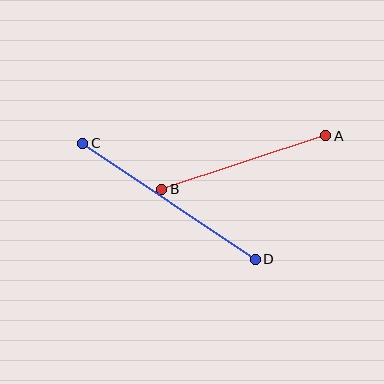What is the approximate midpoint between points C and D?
The midpoint is at approximately (169, 201) pixels.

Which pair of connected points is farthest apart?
Points C and D are farthest apart.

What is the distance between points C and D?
The distance is approximately 208 pixels.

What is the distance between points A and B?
The distance is approximately 173 pixels.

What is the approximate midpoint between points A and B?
The midpoint is at approximately (244, 163) pixels.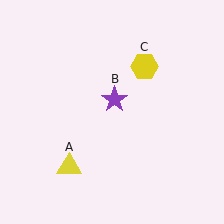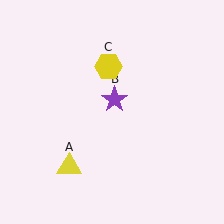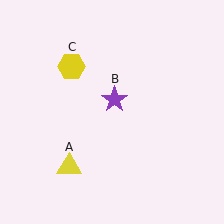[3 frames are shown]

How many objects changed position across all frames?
1 object changed position: yellow hexagon (object C).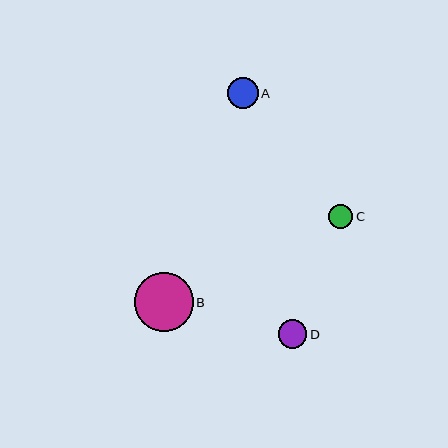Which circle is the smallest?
Circle C is the smallest with a size of approximately 24 pixels.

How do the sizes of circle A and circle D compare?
Circle A and circle D are approximately the same size.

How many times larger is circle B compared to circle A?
Circle B is approximately 1.9 times the size of circle A.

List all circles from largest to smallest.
From largest to smallest: B, A, D, C.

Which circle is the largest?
Circle B is the largest with a size of approximately 59 pixels.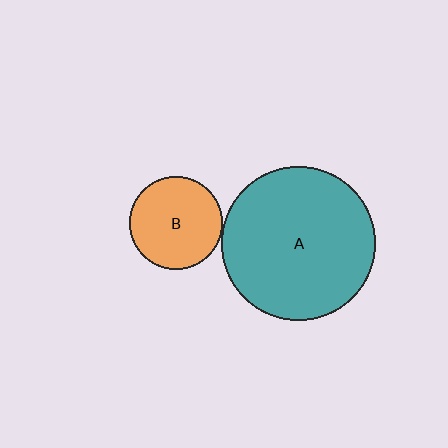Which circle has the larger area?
Circle A (teal).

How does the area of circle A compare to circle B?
Approximately 2.7 times.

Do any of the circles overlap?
No, none of the circles overlap.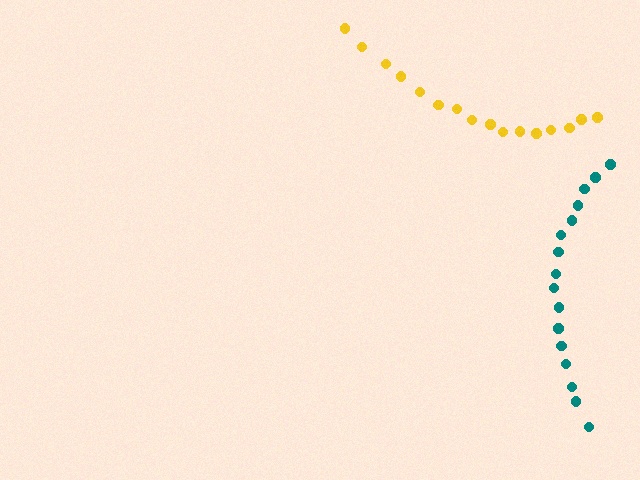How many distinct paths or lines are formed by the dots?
There are 2 distinct paths.